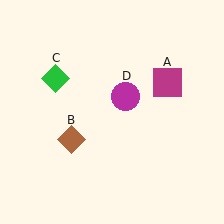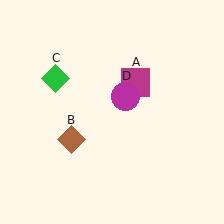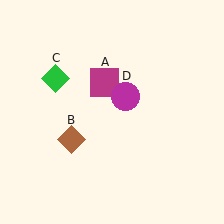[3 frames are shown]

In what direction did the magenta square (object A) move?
The magenta square (object A) moved left.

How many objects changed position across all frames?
1 object changed position: magenta square (object A).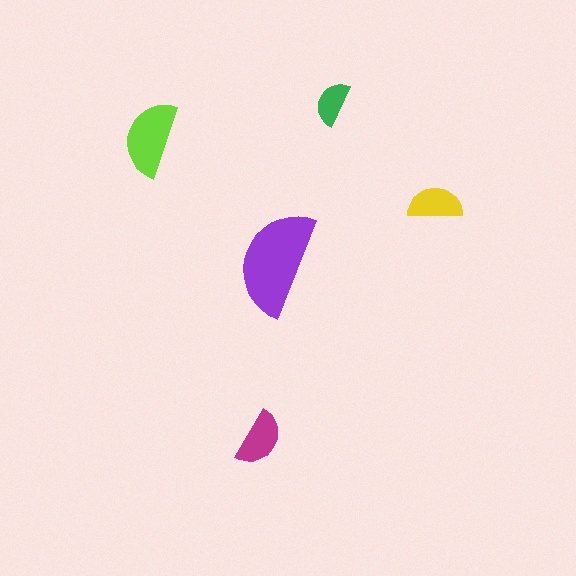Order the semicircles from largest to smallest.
the purple one, the lime one, the magenta one, the yellow one, the green one.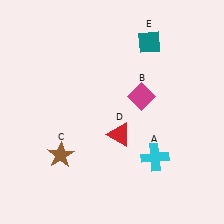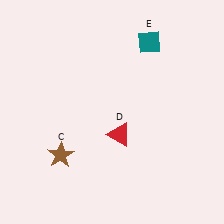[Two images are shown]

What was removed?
The cyan cross (A), the magenta diamond (B) were removed in Image 2.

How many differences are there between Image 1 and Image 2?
There are 2 differences between the two images.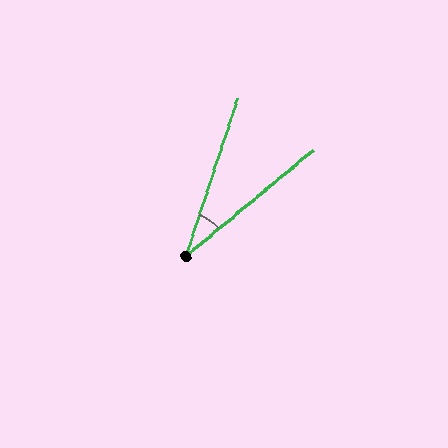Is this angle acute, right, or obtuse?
It is acute.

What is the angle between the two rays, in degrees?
Approximately 32 degrees.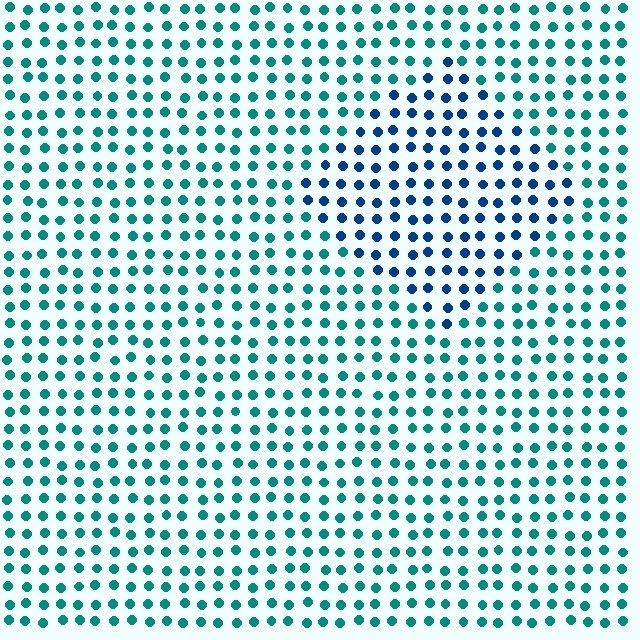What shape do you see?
I see a diamond.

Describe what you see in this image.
The image is filled with small teal elements in a uniform arrangement. A diamond-shaped region is visible where the elements are tinted to a slightly different hue, forming a subtle color boundary.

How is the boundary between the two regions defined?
The boundary is defined purely by a slight shift in hue (about 39 degrees). Spacing, size, and orientation are identical on both sides.